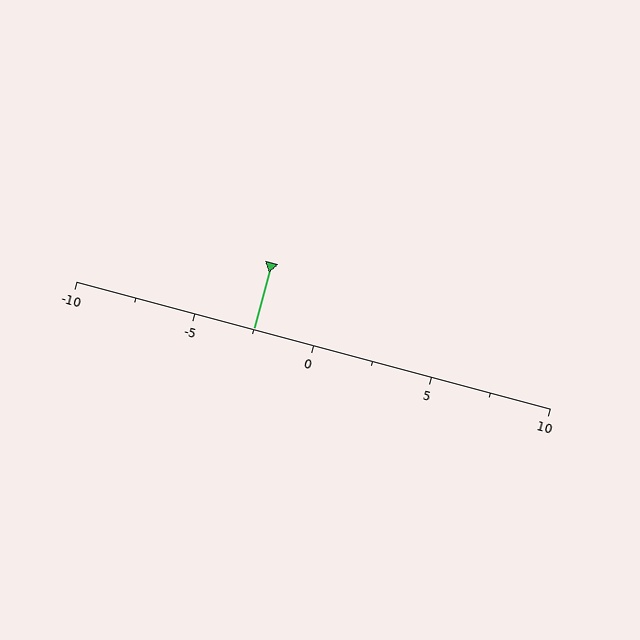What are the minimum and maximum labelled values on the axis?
The axis runs from -10 to 10.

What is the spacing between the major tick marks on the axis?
The major ticks are spaced 5 apart.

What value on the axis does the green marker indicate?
The marker indicates approximately -2.5.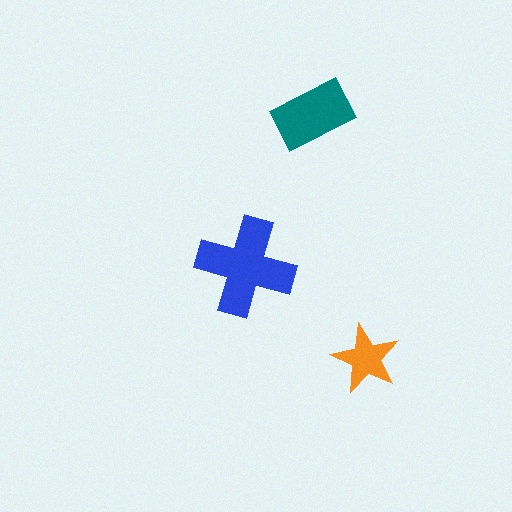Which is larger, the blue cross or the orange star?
The blue cross.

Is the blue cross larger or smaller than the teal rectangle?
Larger.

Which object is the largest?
The blue cross.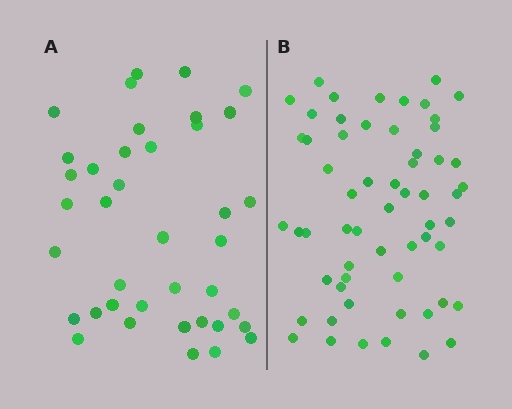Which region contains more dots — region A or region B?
Region B (the right region) has more dots.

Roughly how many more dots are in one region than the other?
Region B has approximately 20 more dots than region A.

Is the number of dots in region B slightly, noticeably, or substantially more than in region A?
Region B has substantially more. The ratio is roughly 1.5 to 1.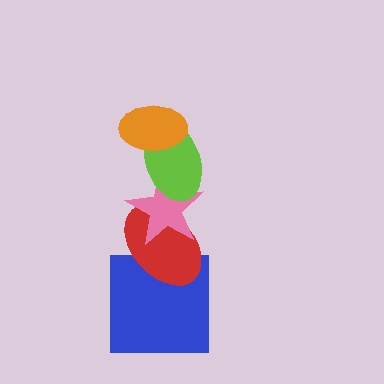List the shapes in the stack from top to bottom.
From top to bottom: the orange ellipse, the lime ellipse, the pink star, the red ellipse, the blue square.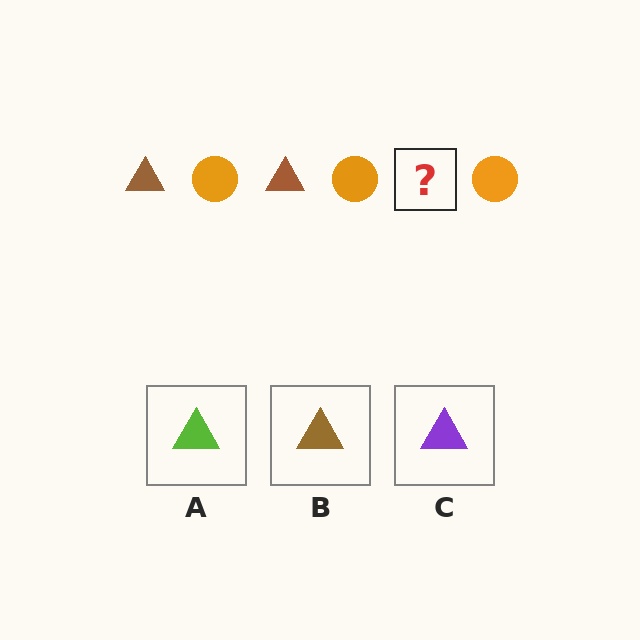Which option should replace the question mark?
Option B.